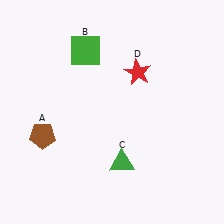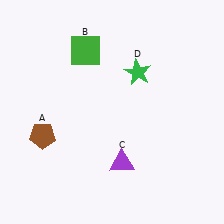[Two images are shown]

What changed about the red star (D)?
In Image 1, D is red. In Image 2, it changed to green.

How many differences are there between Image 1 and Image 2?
There are 2 differences between the two images.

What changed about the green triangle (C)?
In Image 1, C is green. In Image 2, it changed to purple.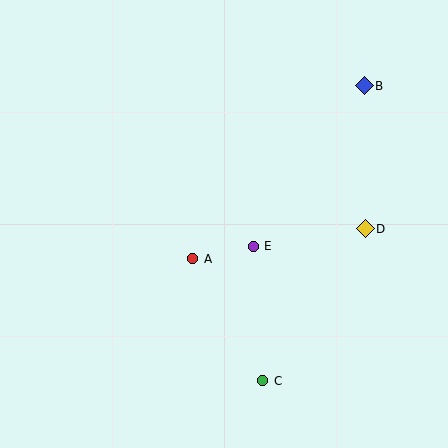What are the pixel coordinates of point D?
Point D is at (365, 229).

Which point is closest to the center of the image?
Point E at (253, 246) is closest to the center.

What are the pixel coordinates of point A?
Point A is at (193, 259).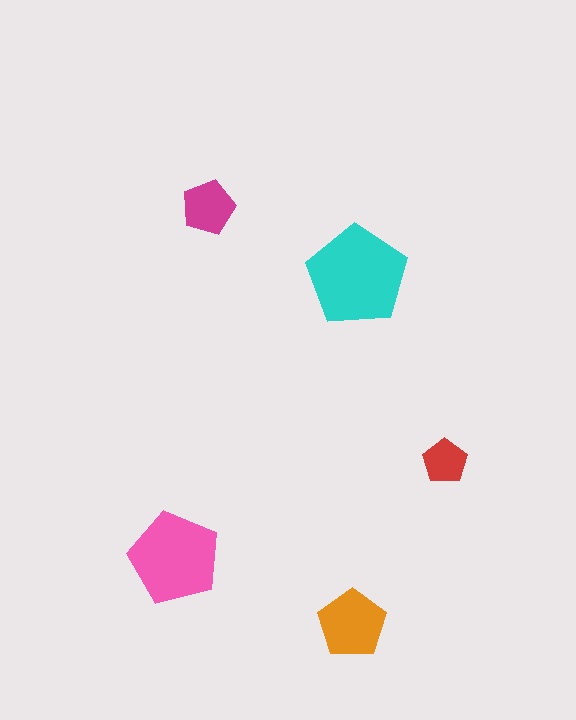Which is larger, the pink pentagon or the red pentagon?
The pink one.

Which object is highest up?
The magenta pentagon is topmost.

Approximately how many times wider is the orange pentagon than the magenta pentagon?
About 1.5 times wider.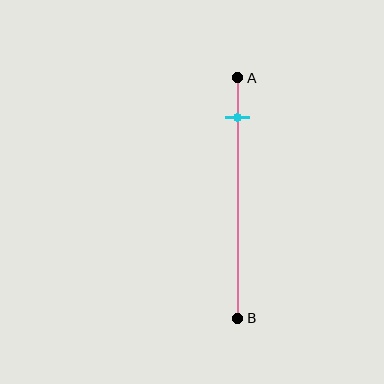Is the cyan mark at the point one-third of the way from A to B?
No, the mark is at about 15% from A, not at the 33% one-third point.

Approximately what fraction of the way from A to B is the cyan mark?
The cyan mark is approximately 15% of the way from A to B.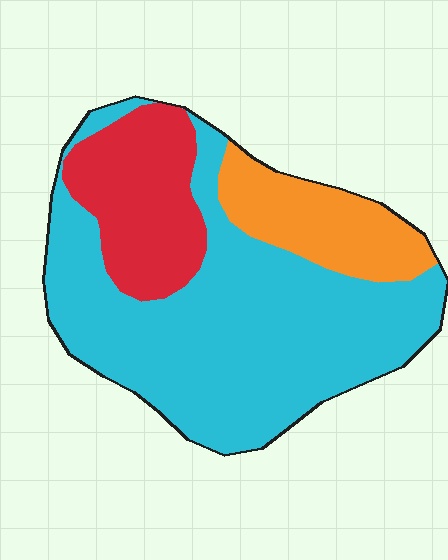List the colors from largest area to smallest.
From largest to smallest: cyan, red, orange.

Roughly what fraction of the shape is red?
Red takes up between a sixth and a third of the shape.